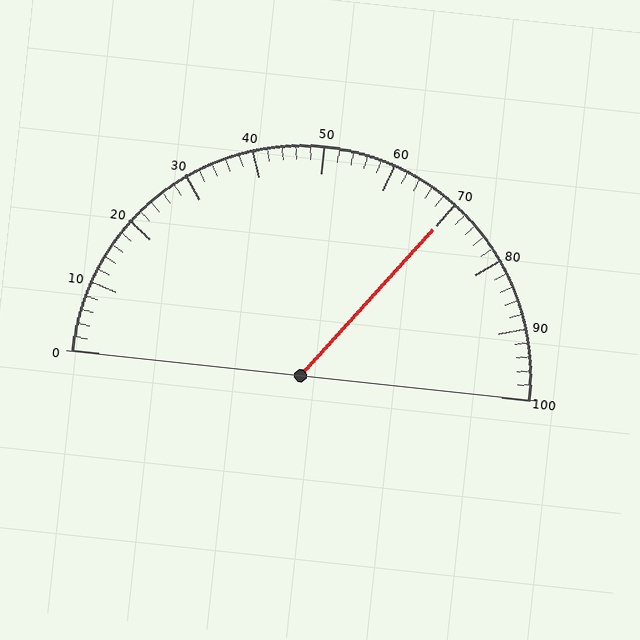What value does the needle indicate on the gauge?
The needle indicates approximately 70.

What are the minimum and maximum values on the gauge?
The gauge ranges from 0 to 100.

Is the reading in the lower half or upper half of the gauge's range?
The reading is in the upper half of the range (0 to 100).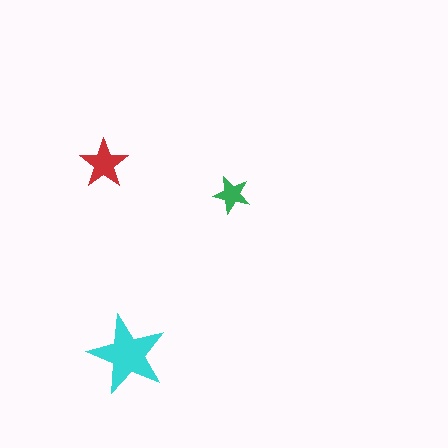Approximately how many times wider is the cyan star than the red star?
About 1.5 times wider.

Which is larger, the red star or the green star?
The red one.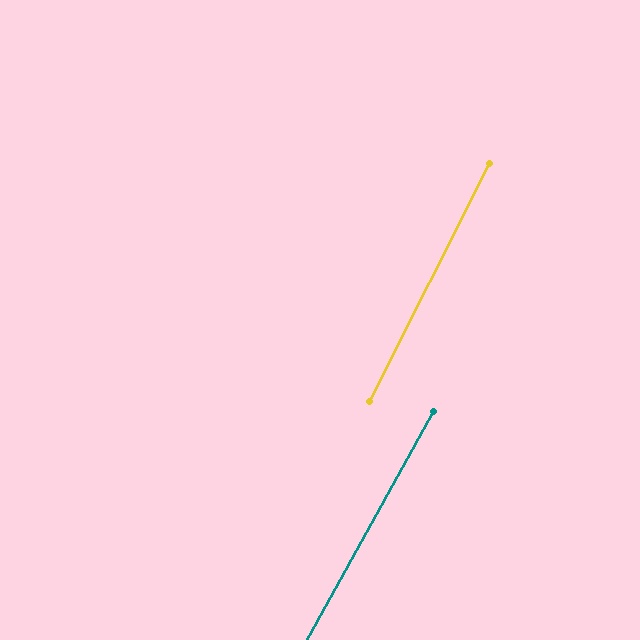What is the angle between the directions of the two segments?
Approximately 2 degrees.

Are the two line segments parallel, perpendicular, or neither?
Parallel — their directions differ by only 2.0°.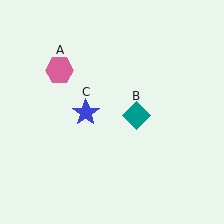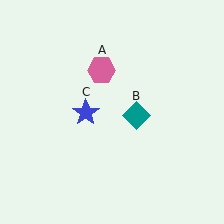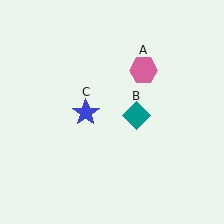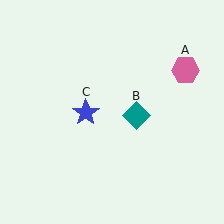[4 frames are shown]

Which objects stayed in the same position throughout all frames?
Teal diamond (object B) and blue star (object C) remained stationary.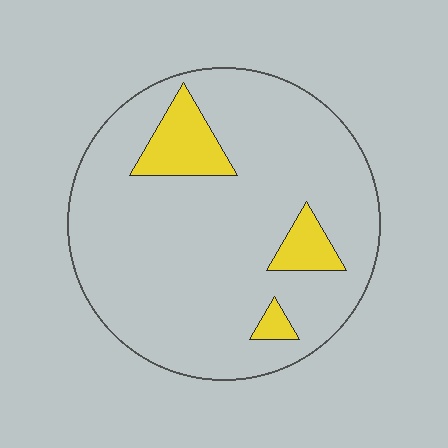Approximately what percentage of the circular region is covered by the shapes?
Approximately 10%.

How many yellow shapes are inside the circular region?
3.